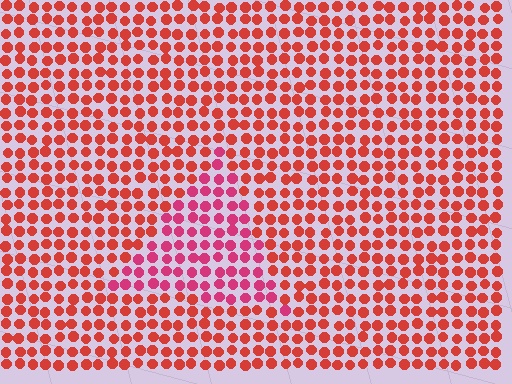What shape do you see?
I see a triangle.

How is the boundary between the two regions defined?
The boundary is defined purely by a slight shift in hue (about 28 degrees). Spacing, size, and orientation are identical on both sides.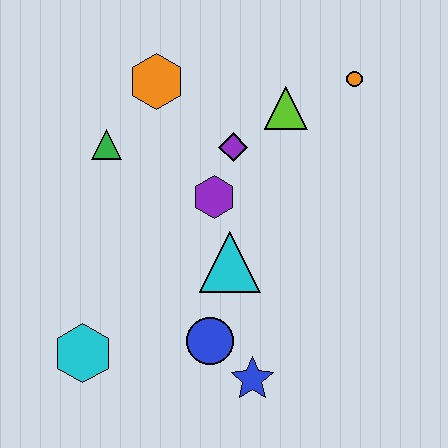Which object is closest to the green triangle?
The orange hexagon is closest to the green triangle.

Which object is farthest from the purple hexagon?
The cyan hexagon is farthest from the purple hexagon.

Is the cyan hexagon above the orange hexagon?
No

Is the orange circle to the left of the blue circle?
No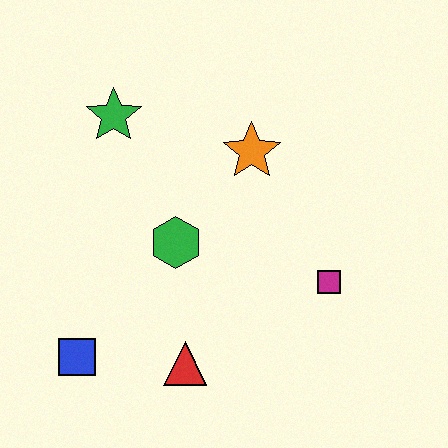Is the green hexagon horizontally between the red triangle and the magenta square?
No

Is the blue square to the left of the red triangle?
Yes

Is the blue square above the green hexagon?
No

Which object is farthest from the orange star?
The blue square is farthest from the orange star.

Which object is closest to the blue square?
The red triangle is closest to the blue square.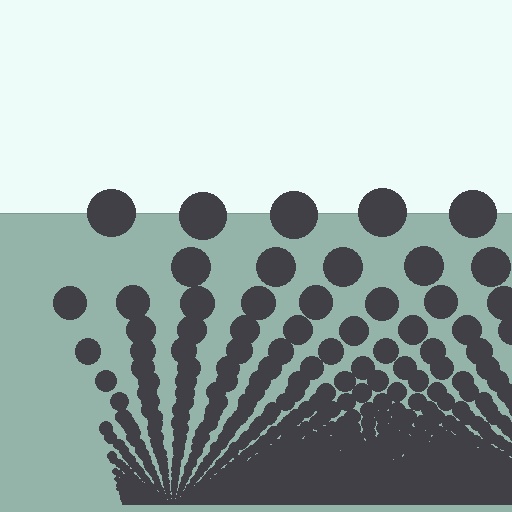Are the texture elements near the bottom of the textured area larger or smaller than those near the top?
Smaller. The gradient is inverted — elements near the bottom are smaller and denser.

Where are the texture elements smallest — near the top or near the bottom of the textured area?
Near the bottom.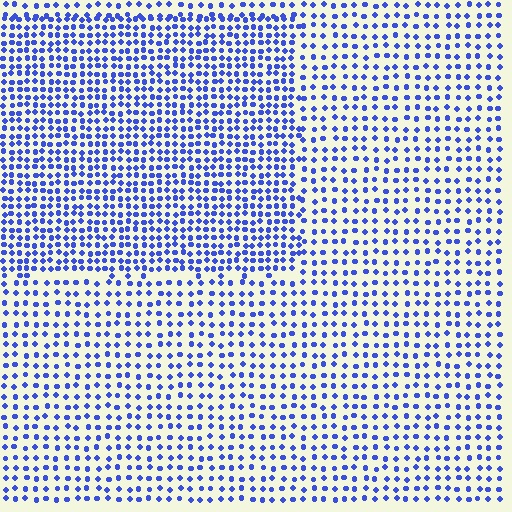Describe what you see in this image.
The image contains small blue elements arranged at two different densities. A rectangle-shaped region is visible where the elements are more densely packed than the surrounding area.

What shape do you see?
I see a rectangle.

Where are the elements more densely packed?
The elements are more densely packed inside the rectangle boundary.